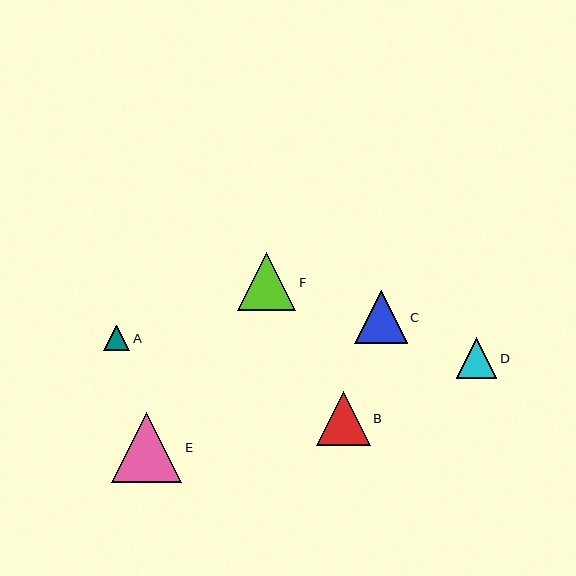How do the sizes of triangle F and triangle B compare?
Triangle F and triangle B are approximately the same size.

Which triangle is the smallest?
Triangle A is the smallest with a size of approximately 26 pixels.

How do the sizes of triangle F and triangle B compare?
Triangle F and triangle B are approximately the same size.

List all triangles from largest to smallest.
From largest to smallest: E, F, B, C, D, A.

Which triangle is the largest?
Triangle E is the largest with a size of approximately 71 pixels.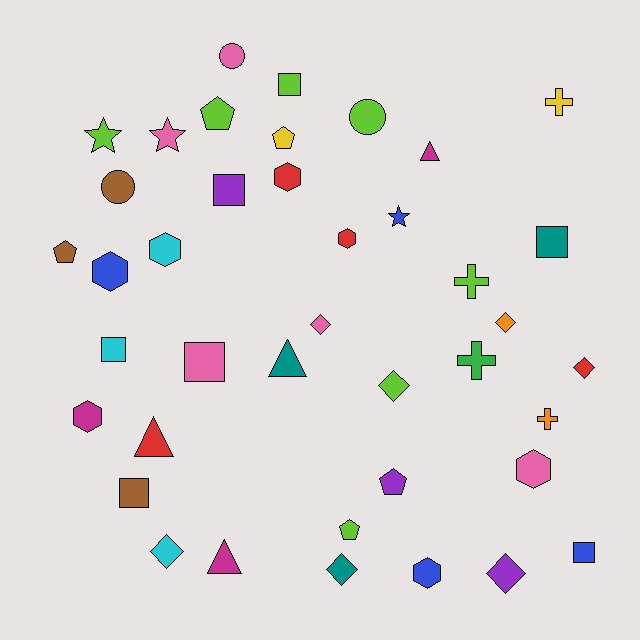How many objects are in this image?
There are 40 objects.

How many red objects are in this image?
There are 4 red objects.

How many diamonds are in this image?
There are 7 diamonds.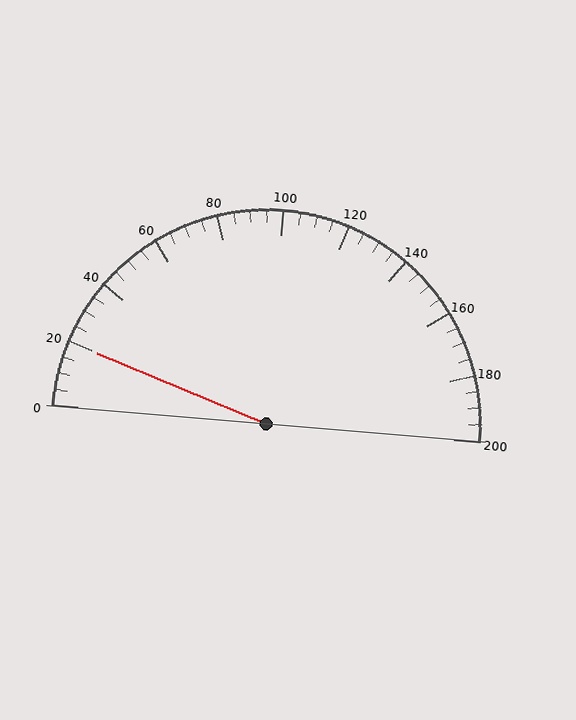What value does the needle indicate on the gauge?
The needle indicates approximately 20.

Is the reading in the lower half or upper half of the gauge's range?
The reading is in the lower half of the range (0 to 200).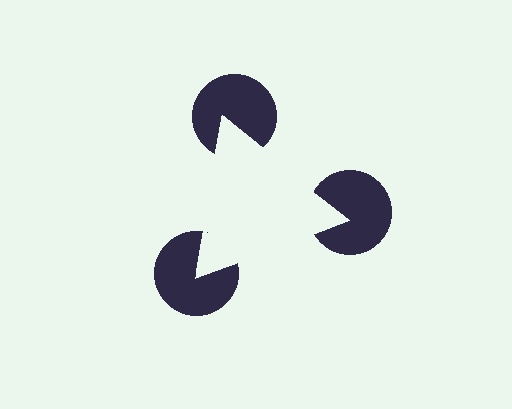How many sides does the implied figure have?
3 sides.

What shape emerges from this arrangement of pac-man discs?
An illusory triangle — its edges are inferred from the aligned wedge cuts in the pac-man discs, not physically drawn.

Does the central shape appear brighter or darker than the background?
It typically appears slightly brighter than the background, even though no actual brightness change is drawn.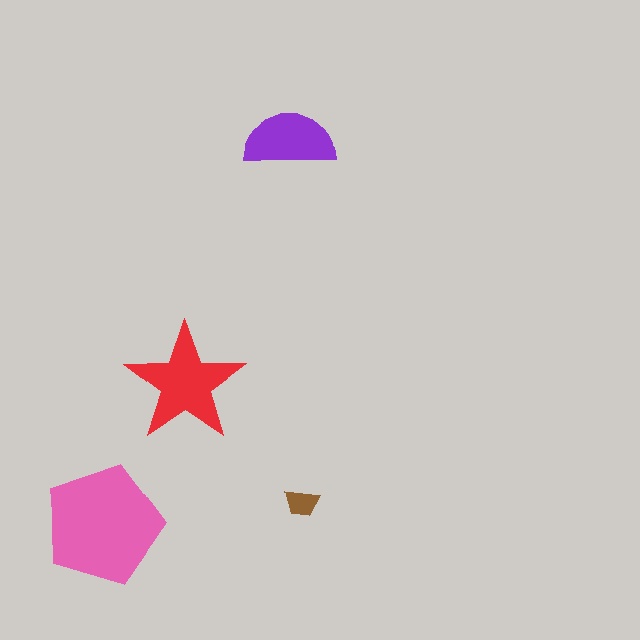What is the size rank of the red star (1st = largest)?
2nd.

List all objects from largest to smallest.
The pink pentagon, the red star, the purple semicircle, the brown trapezoid.